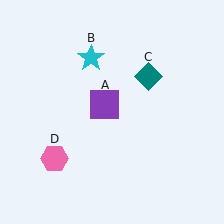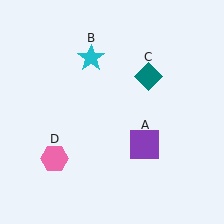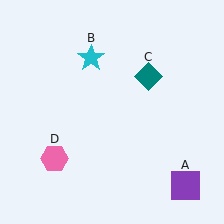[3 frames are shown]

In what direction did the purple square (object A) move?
The purple square (object A) moved down and to the right.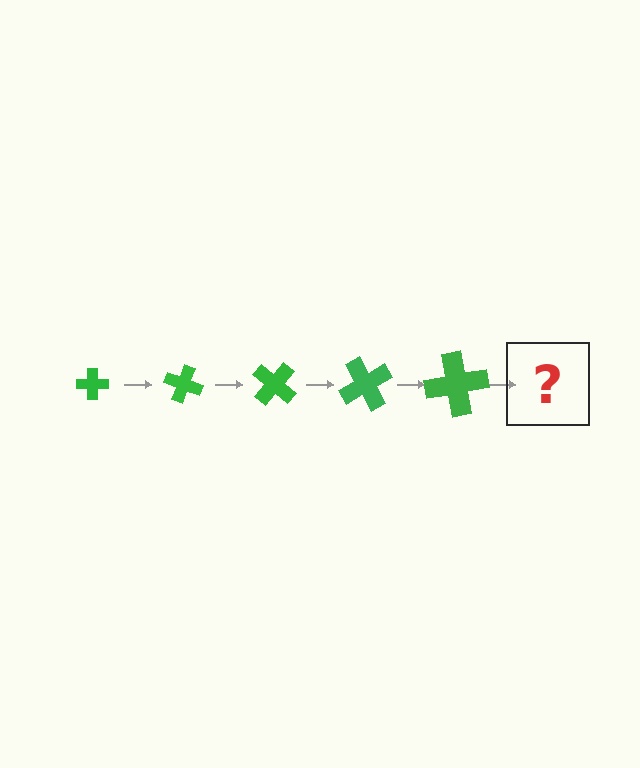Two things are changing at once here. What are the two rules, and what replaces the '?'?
The two rules are that the cross grows larger each step and it rotates 20 degrees each step. The '?' should be a cross, larger than the previous one and rotated 100 degrees from the start.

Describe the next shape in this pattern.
It should be a cross, larger than the previous one and rotated 100 degrees from the start.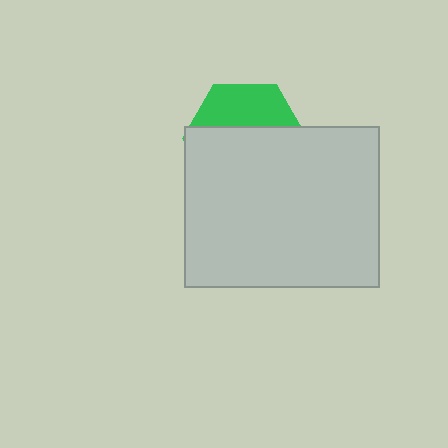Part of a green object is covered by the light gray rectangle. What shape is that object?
It is a hexagon.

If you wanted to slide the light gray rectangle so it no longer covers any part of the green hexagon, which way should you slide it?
Slide it down — that is the most direct way to separate the two shapes.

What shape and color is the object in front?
The object in front is a light gray rectangle.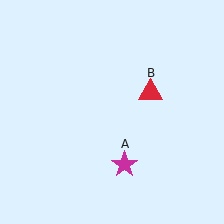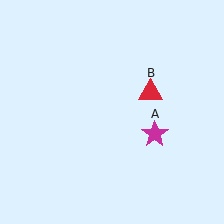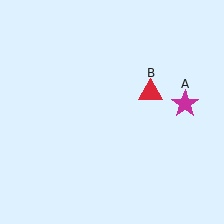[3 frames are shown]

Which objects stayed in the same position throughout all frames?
Red triangle (object B) remained stationary.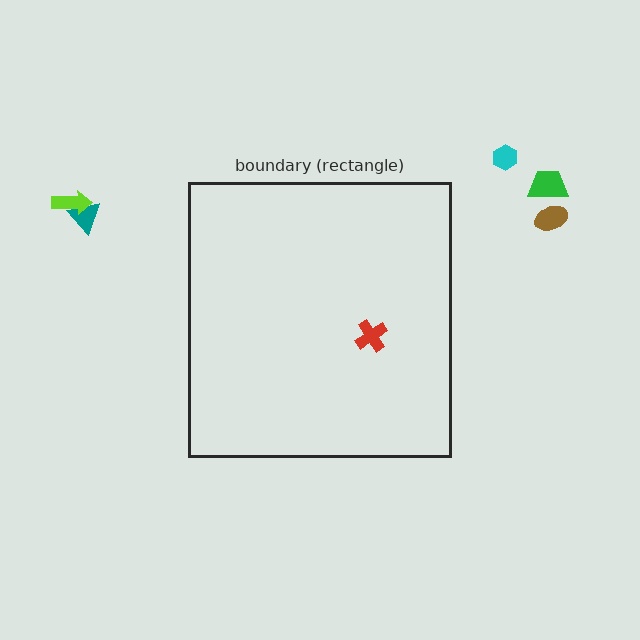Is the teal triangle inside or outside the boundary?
Outside.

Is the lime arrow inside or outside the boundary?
Outside.